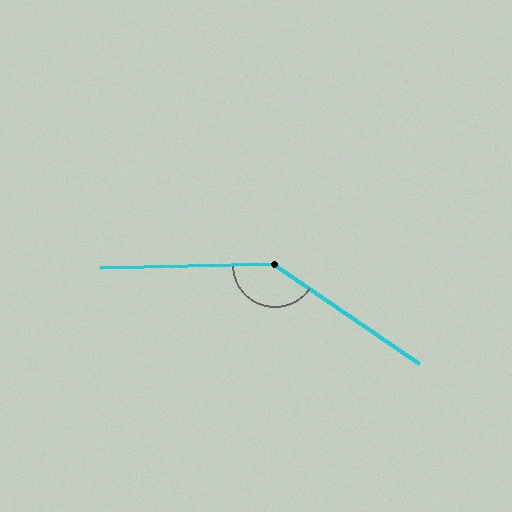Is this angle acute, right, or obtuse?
It is obtuse.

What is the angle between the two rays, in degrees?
Approximately 145 degrees.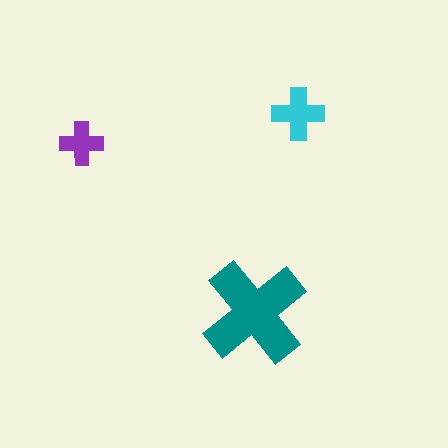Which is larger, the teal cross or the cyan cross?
The teal one.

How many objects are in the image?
There are 3 objects in the image.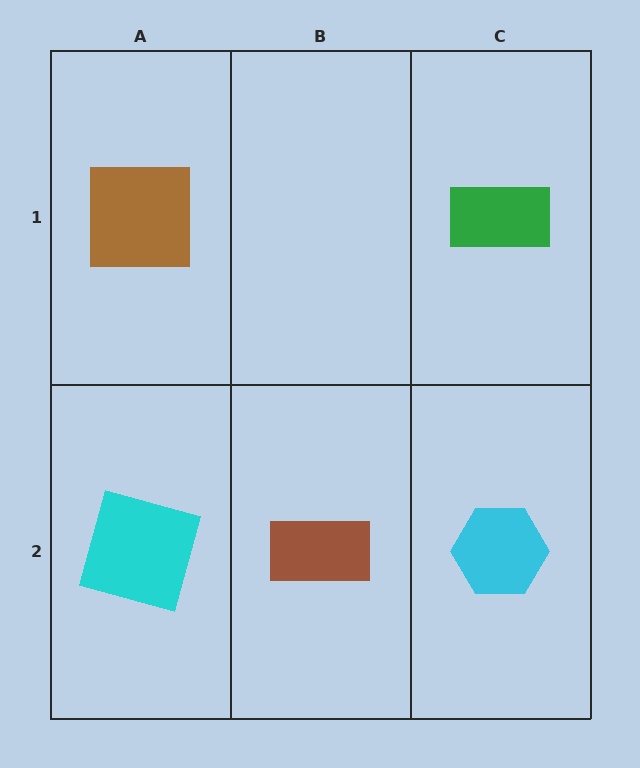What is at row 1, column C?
A green rectangle.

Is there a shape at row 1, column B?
No, that cell is empty.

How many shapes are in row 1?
2 shapes.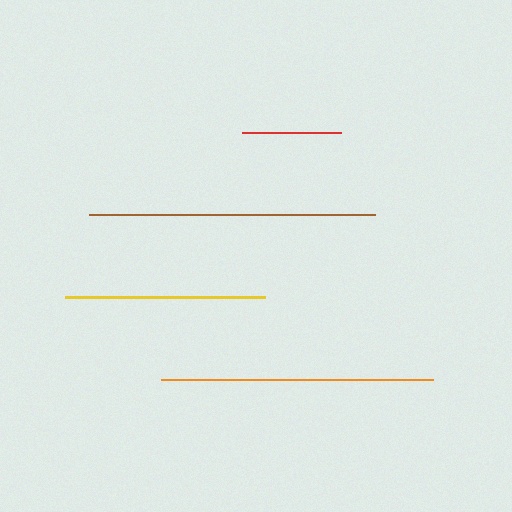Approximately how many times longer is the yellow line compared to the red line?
The yellow line is approximately 2.0 times the length of the red line.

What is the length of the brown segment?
The brown segment is approximately 286 pixels long.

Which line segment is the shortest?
The red line is the shortest at approximately 99 pixels.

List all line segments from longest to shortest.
From longest to shortest: brown, orange, yellow, red.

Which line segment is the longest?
The brown line is the longest at approximately 286 pixels.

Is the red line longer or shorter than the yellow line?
The yellow line is longer than the red line.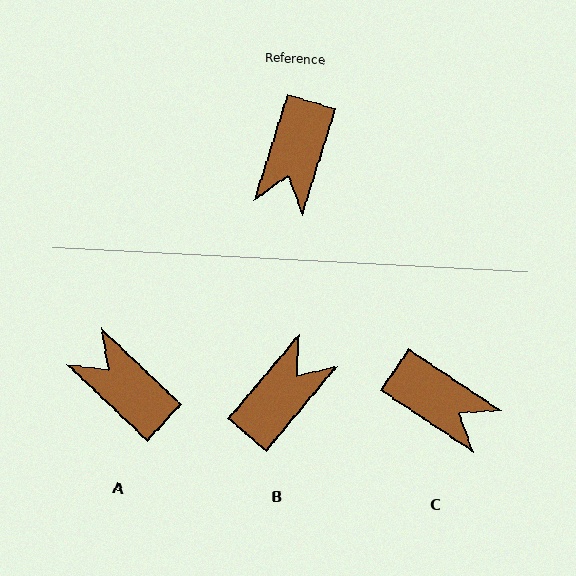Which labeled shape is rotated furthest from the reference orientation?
B, about 157 degrees away.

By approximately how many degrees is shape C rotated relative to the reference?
Approximately 73 degrees counter-clockwise.